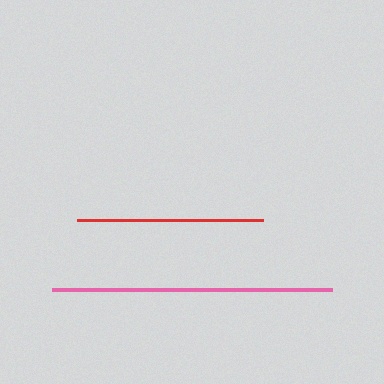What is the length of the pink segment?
The pink segment is approximately 280 pixels long.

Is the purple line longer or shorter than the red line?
The red line is longer than the purple line.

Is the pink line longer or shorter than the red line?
The pink line is longer than the red line.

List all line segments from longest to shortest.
From longest to shortest: pink, red, purple.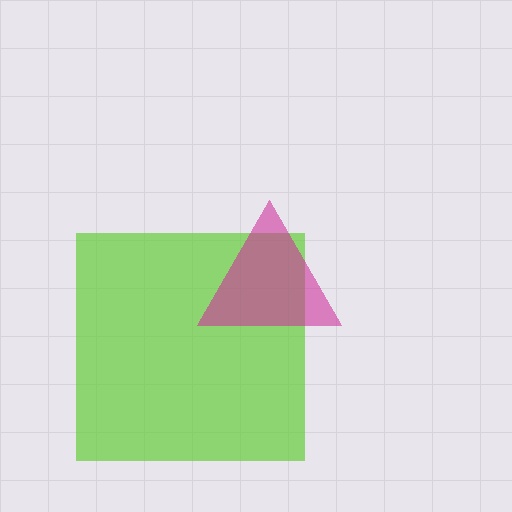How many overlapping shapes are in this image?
There are 2 overlapping shapes in the image.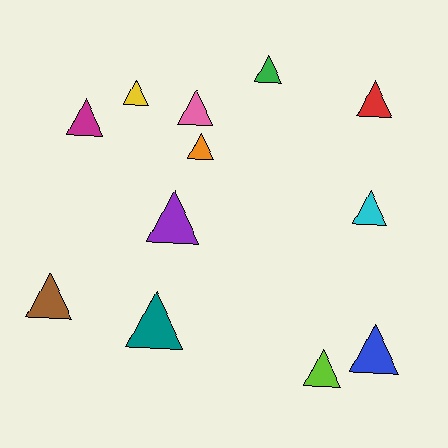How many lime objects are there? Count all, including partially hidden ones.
There is 1 lime object.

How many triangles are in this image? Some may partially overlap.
There are 12 triangles.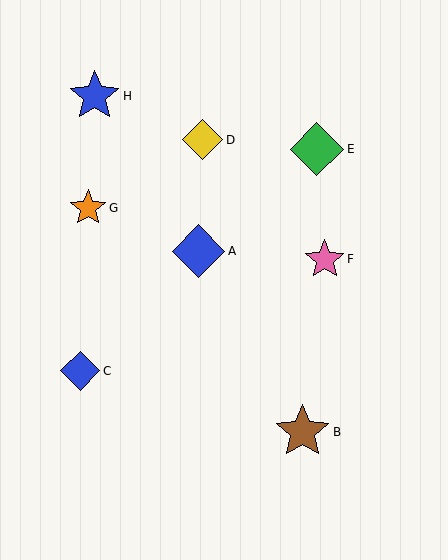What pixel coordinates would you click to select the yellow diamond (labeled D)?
Click at (203, 140) to select the yellow diamond D.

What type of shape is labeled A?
Shape A is a blue diamond.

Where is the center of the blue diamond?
The center of the blue diamond is at (80, 371).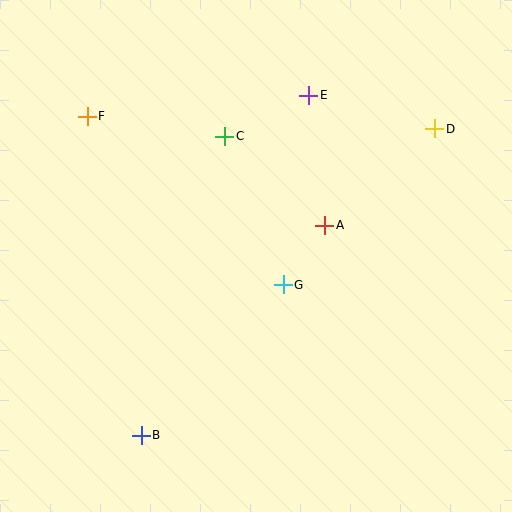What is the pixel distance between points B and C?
The distance between B and C is 310 pixels.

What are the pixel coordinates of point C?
Point C is at (225, 136).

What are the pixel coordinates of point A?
Point A is at (325, 225).